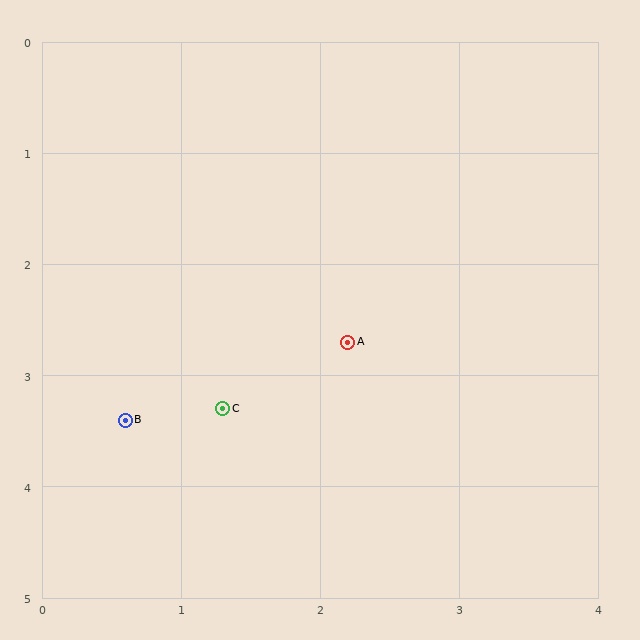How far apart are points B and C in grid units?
Points B and C are about 0.7 grid units apart.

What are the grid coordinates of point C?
Point C is at approximately (1.3, 3.3).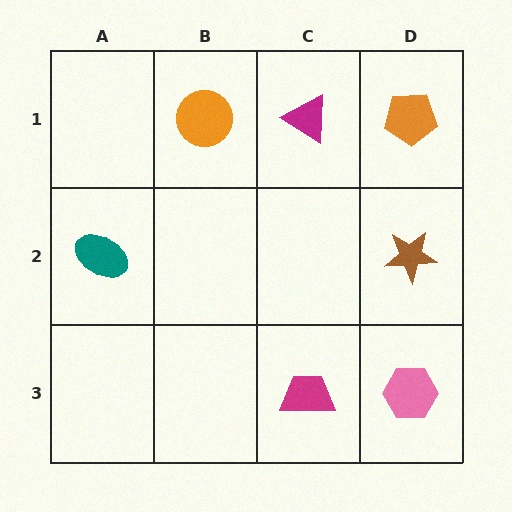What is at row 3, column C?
A magenta trapezoid.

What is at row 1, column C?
A magenta triangle.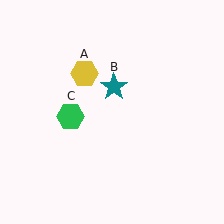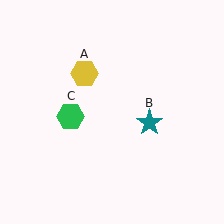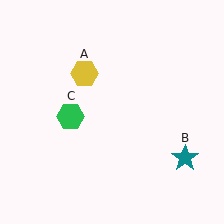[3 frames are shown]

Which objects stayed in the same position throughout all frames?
Yellow hexagon (object A) and green hexagon (object C) remained stationary.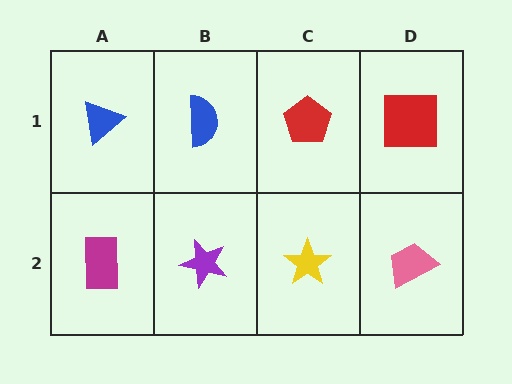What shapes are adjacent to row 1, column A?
A magenta rectangle (row 2, column A), a blue semicircle (row 1, column B).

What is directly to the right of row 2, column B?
A yellow star.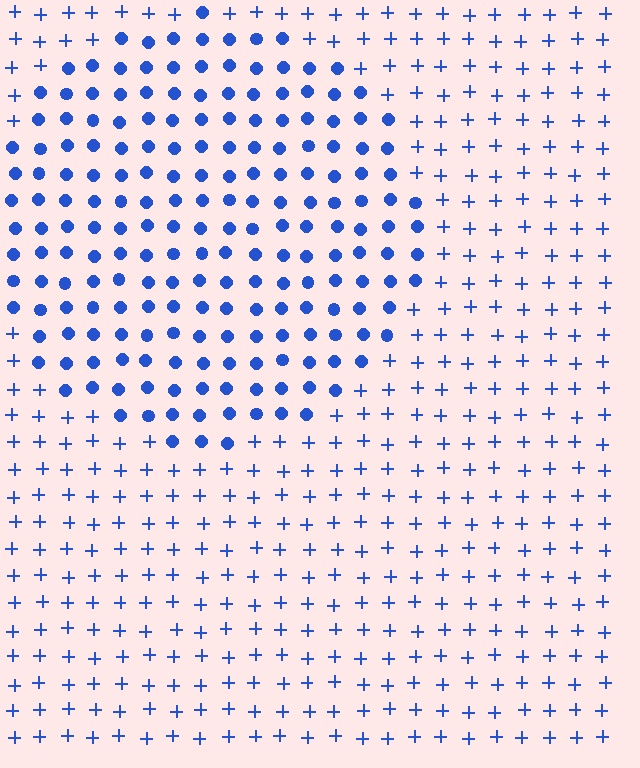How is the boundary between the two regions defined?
The boundary is defined by a change in element shape: circles inside vs. plus signs outside. All elements share the same color and spacing.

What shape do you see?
I see a circle.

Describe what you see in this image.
The image is filled with small blue elements arranged in a uniform grid. A circle-shaped region contains circles, while the surrounding area contains plus signs. The boundary is defined purely by the change in element shape.